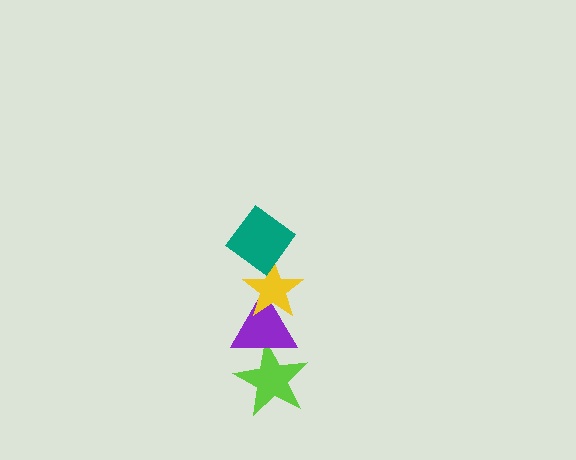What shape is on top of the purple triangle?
The yellow star is on top of the purple triangle.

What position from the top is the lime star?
The lime star is 4th from the top.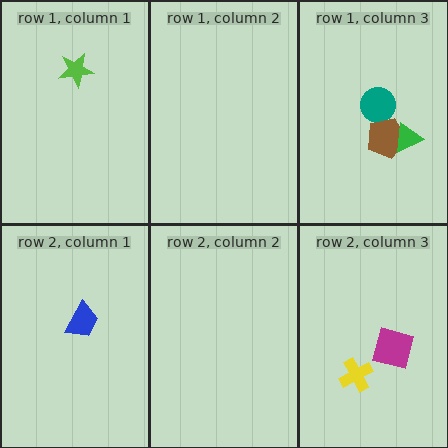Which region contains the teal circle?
The row 1, column 3 region.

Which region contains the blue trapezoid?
The row 2, column 1 region.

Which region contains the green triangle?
The row 1, column 3 region.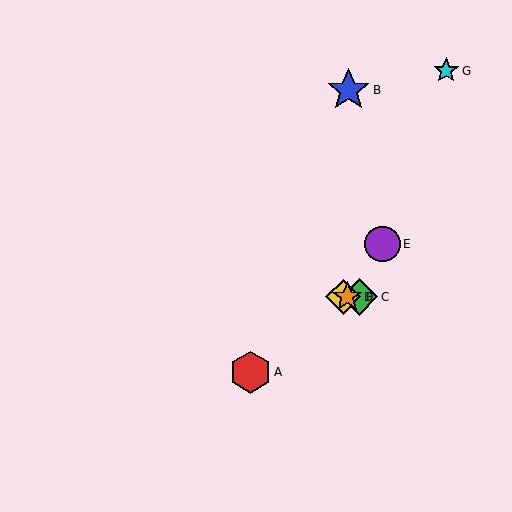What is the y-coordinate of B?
Object B is at y≈90.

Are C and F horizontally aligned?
Yes, both are at y≈297.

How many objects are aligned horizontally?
3 objects (C, D, F) are aligned horizontally.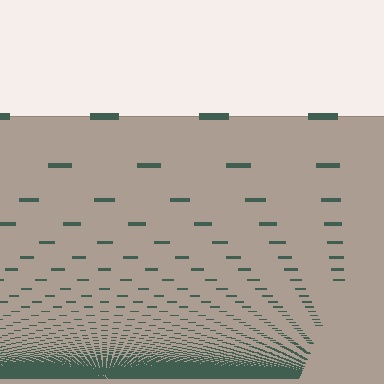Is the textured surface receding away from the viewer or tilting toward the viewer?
The surface appears to tilt toward the viewer. Texture elements get larger and sparser toward the top.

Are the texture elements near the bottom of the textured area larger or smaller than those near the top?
Smaller. The gradient is inverted — elements near the bottom are smaller and denser.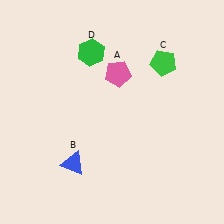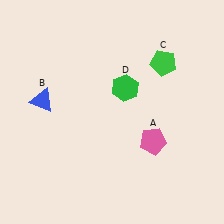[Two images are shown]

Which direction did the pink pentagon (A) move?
The pink pentagon (A) moved down.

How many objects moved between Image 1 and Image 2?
3 objects moved between the two images.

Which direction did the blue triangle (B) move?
The blue triangle (B) moved up.